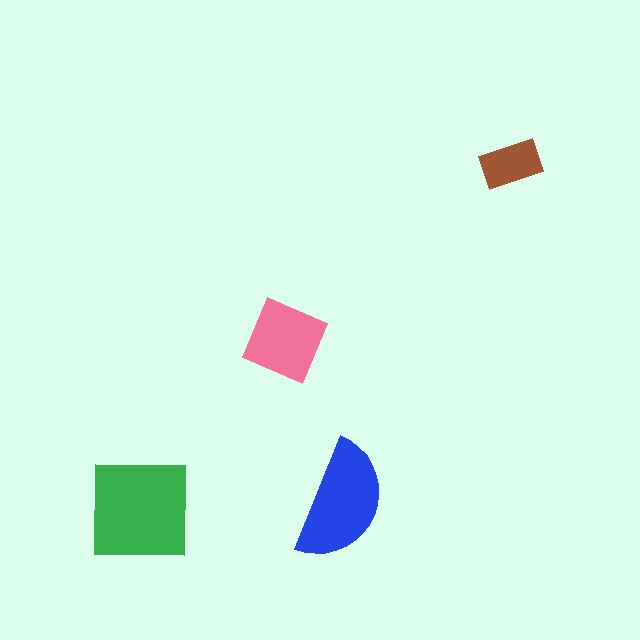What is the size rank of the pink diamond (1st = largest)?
3rd.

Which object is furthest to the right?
The brown rectangle is rightmost.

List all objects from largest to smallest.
The green square, the blue semicircle, the pink diamond, the brown rectangle.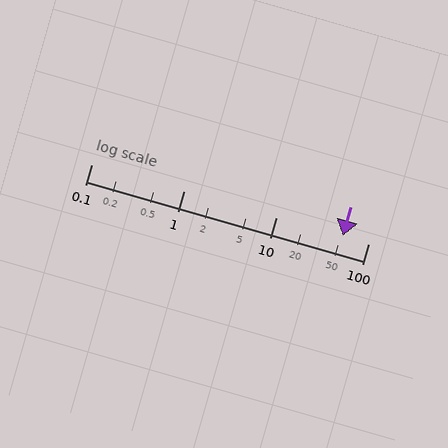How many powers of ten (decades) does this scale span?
The scale spans 3 decades, from 0.1 to 100.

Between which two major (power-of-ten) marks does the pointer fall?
The pointer is between 10 and 100.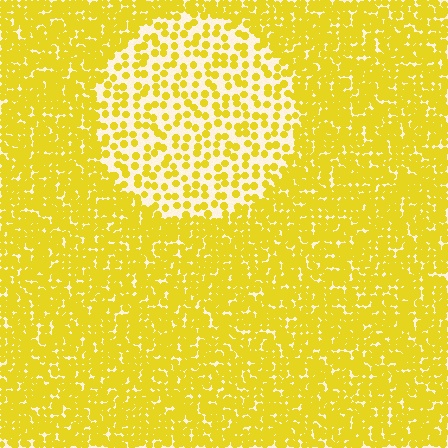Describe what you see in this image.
The image contains small yellow elements arranged at two different densities. A circle-shaped region is visible where the elements are less densely packed than the surrounding area.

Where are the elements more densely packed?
The elements are more densely packed outside the circle boundary.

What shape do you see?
I see a circle.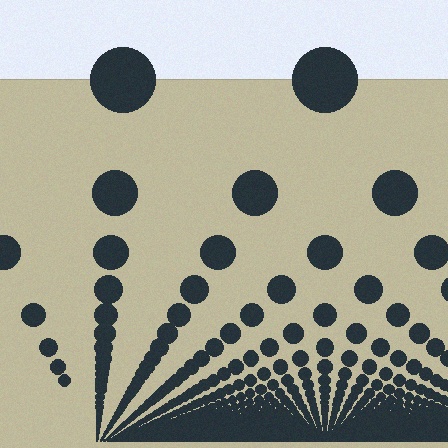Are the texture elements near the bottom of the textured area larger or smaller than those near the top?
Smaller. The gradient is inverted — elements near the bottom are smaller and denser.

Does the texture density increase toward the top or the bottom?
Density increases toward the bottom.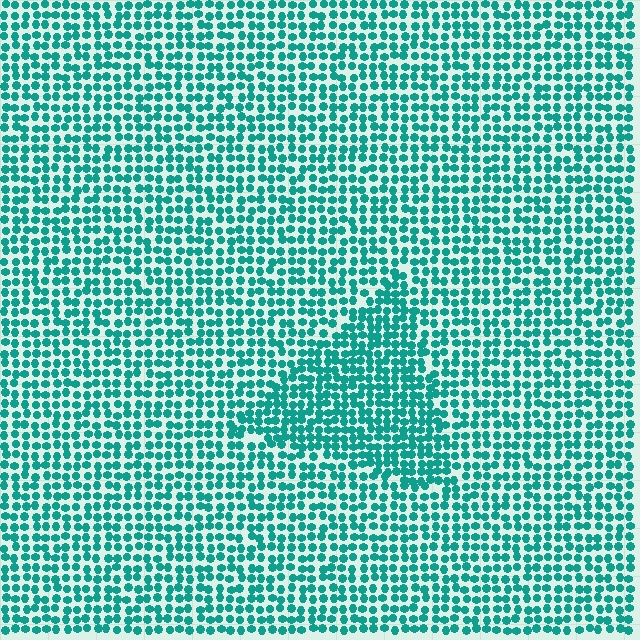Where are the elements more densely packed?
The elements are more densely packed inside the triangle boundary.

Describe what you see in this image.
The image contains small teal elements arranged at two different densities. A triangle-shaped region is visible where the elements are more densely packed than the surrounding area.